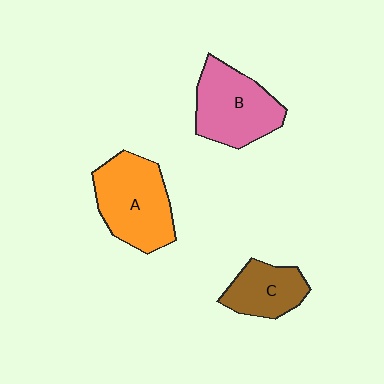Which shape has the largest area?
Shape A (orange).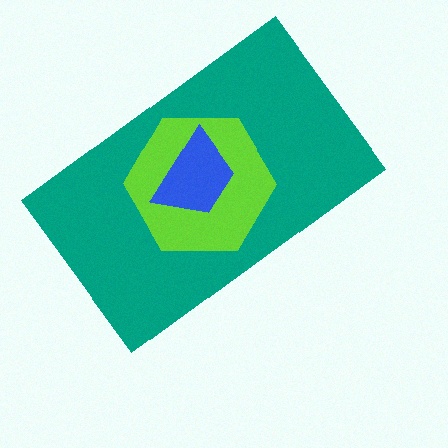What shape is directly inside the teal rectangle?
The lime hexagon.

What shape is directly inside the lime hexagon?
The blue trapezoid.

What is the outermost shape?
The teal rectangle.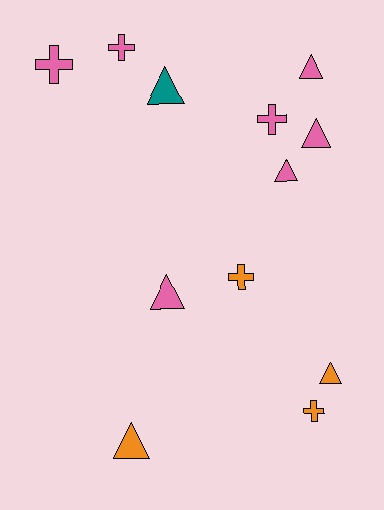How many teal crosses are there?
There are no teal crosses.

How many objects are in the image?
There are 12 objects.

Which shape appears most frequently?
Triangle, with 7 objects.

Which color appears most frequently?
Pink, with 7 objects.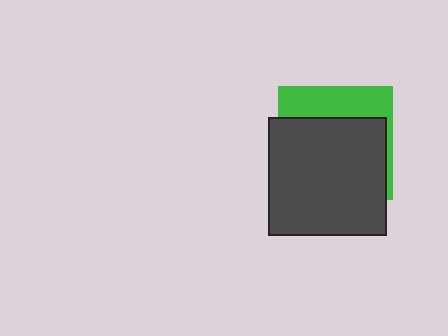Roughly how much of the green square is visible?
A small part of it is visible (roughly 32%).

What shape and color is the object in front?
The object in front is a dark gray square.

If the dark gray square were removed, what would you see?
You would see the complete green square.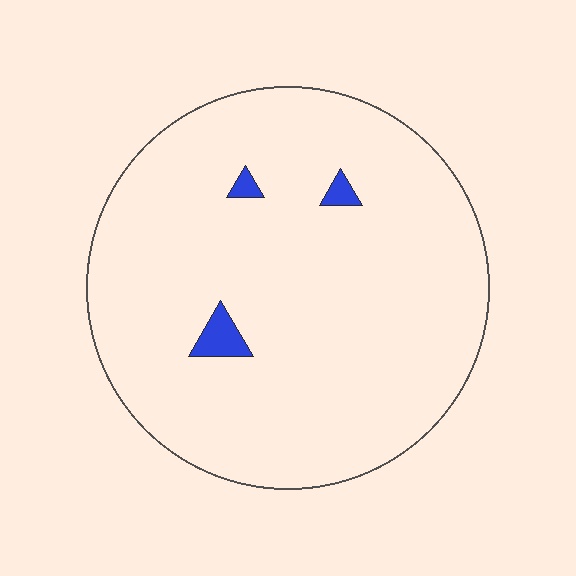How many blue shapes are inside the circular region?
3.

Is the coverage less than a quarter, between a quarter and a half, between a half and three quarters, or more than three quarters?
Less than a quarter.